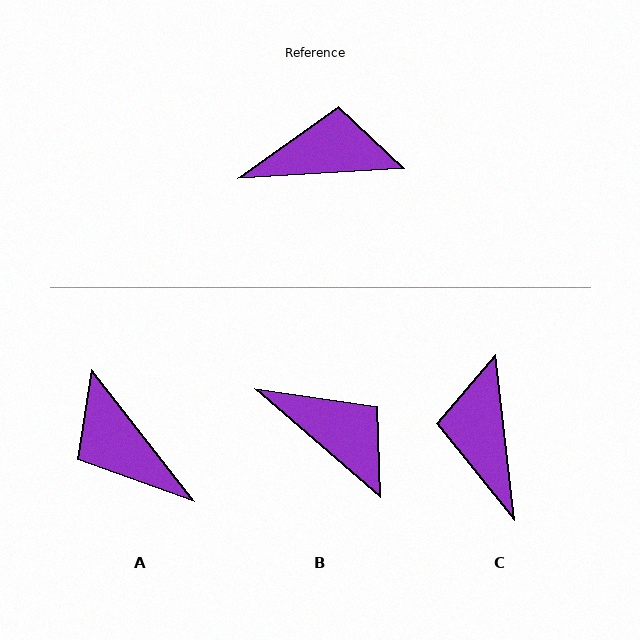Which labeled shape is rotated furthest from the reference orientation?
A, about 125 degrees away.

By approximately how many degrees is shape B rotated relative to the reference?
Approximately 44 degrees clockwise.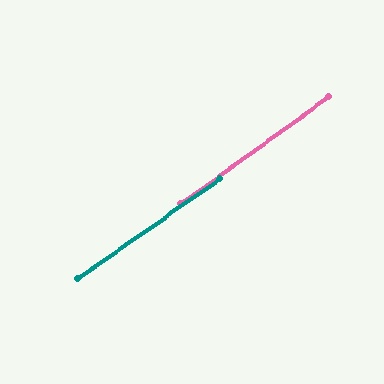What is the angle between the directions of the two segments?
Approximately 1 degree.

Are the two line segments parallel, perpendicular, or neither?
Parallel — their directions differ by only 0.7°.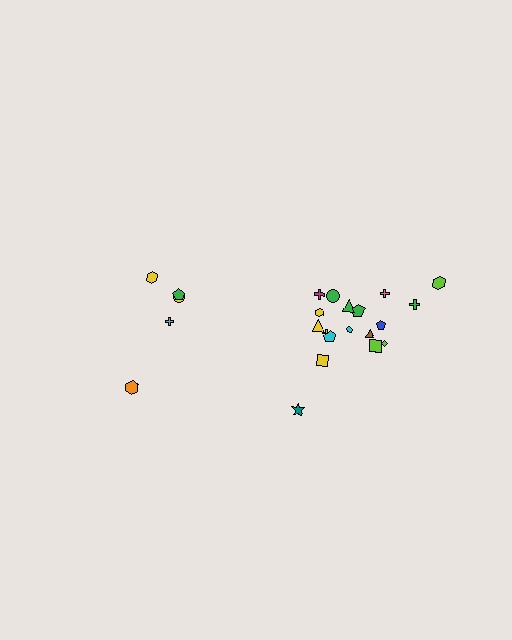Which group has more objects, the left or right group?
The right group.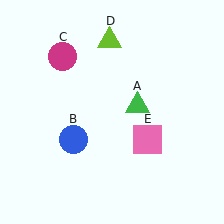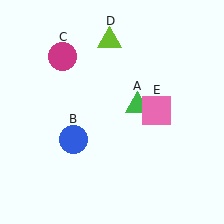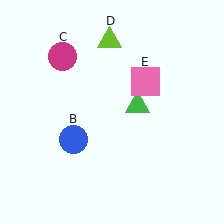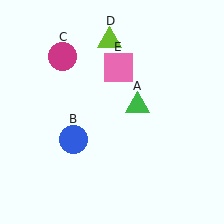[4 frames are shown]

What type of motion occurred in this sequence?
The pink square (object E) rotated counterclockwise around the center of the scene.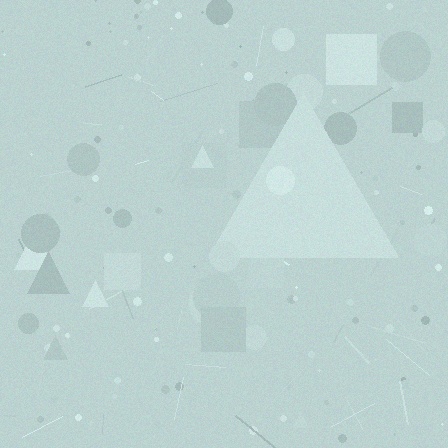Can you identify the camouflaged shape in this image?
The camouflaged shape is a triangle.